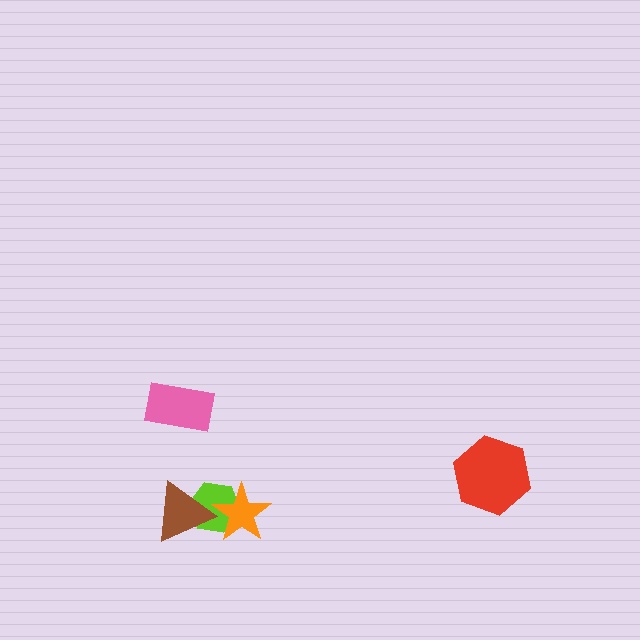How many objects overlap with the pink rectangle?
0 objects overlap with the pink rectangle.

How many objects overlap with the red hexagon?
0 objects overlap with the red hexagon.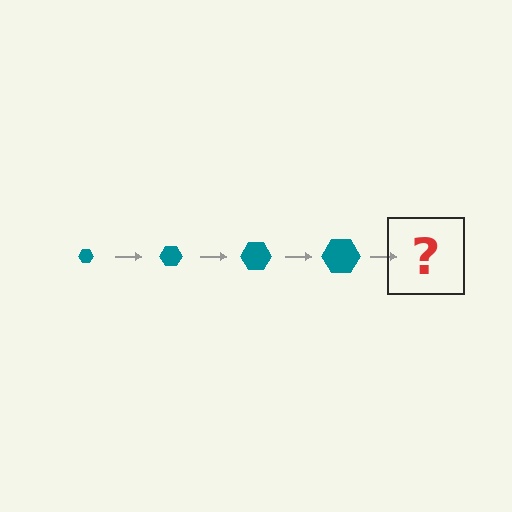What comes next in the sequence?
The next element should be a teal hexagon, larger than the previous one.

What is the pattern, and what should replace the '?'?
The pattern is that the hexagon gets progressively larger each step. The '?' should be a teal hexagon, larger than the previous one.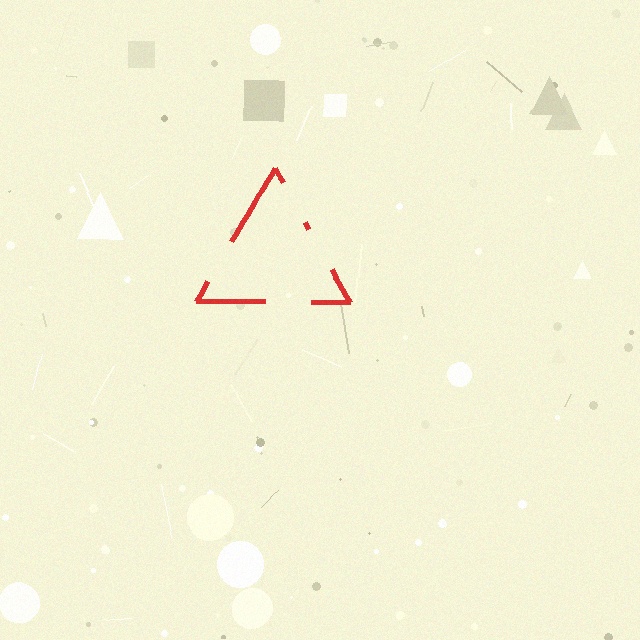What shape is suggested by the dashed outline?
The dashed outline suggests a triangle.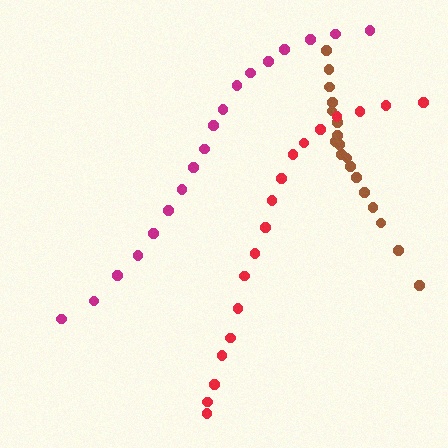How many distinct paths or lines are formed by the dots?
There are 3 distinct paths.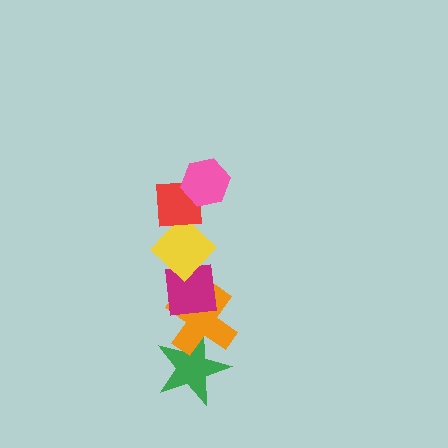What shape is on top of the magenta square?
The yellow diamond is on top of the magenta square.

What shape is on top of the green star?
The orange cross is on top of the green star.